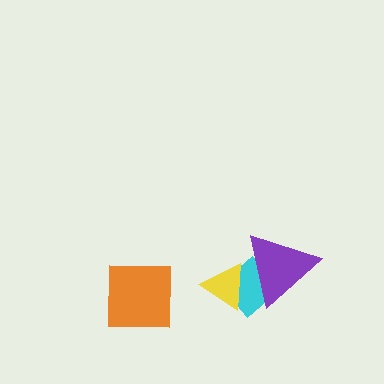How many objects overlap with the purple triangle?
2 objects overlap with the purple triangle.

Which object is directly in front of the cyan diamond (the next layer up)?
The purple triangle is directly in front of the cyan diamond.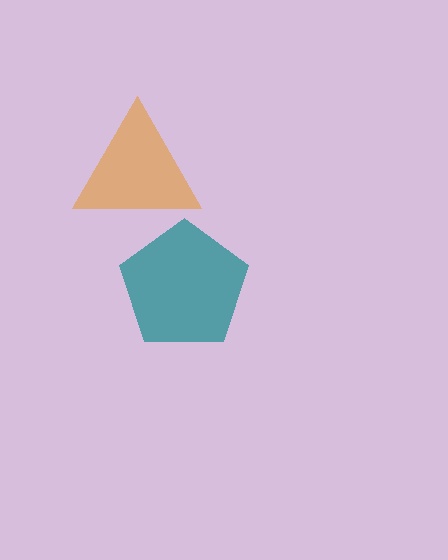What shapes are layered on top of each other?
The layered shapes are: a teal pentagon, an orange triangle.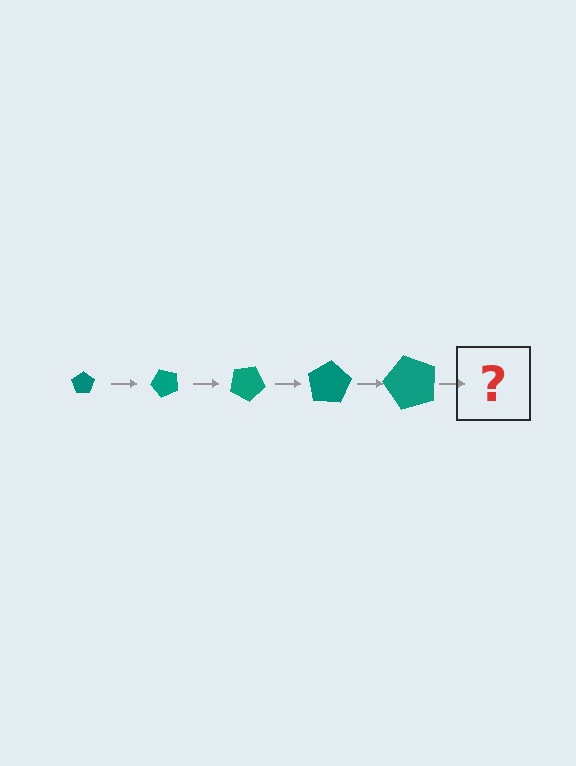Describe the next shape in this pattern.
It should be a pentagon, larger than the previous one and rotated 250 degrees from the start.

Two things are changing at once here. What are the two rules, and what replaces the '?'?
The two rules are that the pentagon grows larger each step and it rotates 50 degrees each step. The '?' should be a pentagon, larger than the previous one and rotated 250 degrees from the start.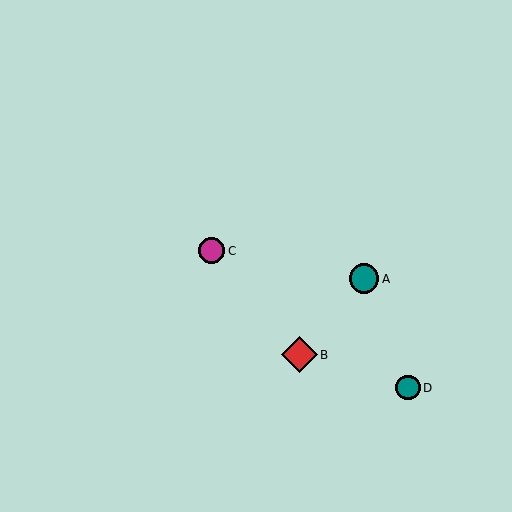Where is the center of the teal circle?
The center of the teal circle is at (364, 279).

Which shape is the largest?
The red diamond (labeled B) is the largest.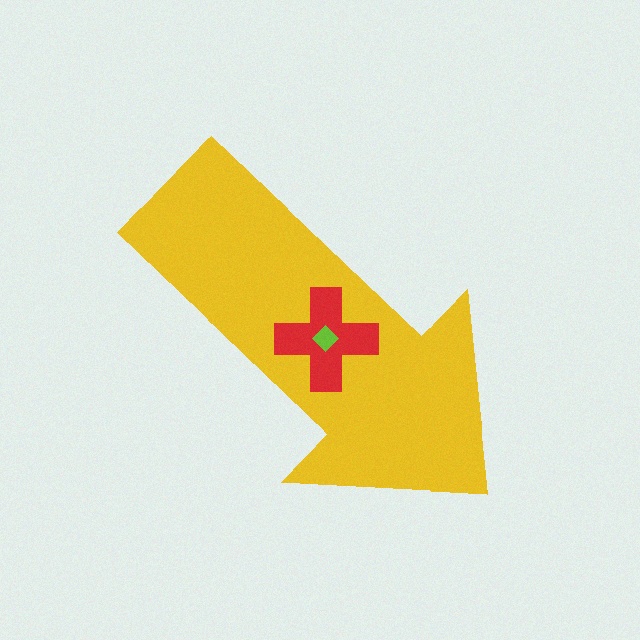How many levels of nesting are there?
3.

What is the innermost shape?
The lime diamond.